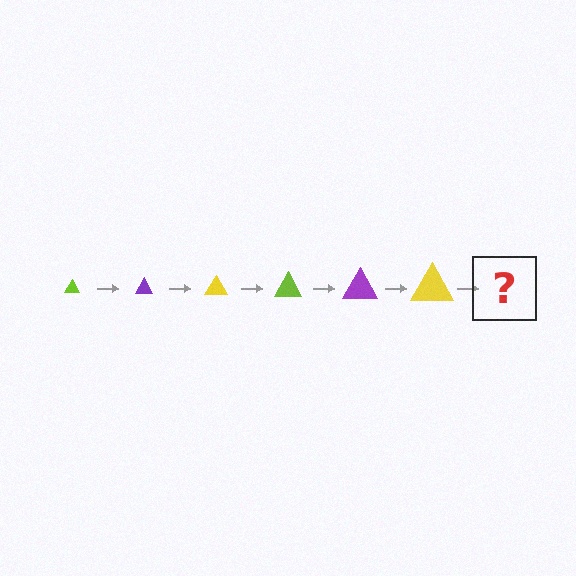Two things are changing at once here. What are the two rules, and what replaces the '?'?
The two rules are that the triangle grows larger each step and the color cycles through lime, purple, and yellow. The '?' should be a lime triangle, larger than the previous one.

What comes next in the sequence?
The next element should be a lime triangle, larger than the previous one.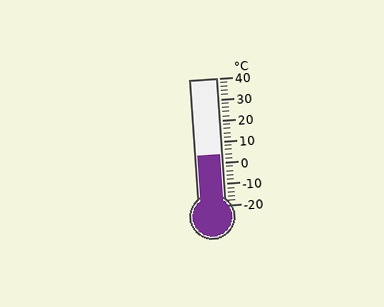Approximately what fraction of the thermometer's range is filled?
The thermometer is filled to approximately 40% of its range.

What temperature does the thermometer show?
The thermometer shows approximately 4°C.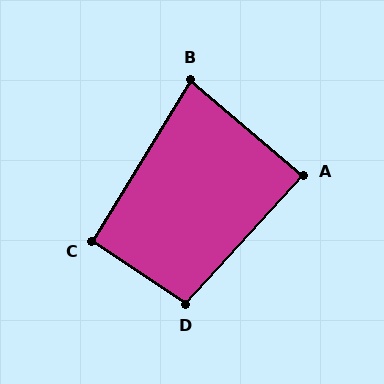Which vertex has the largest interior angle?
D, at approximately 99 degrees.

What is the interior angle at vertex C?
Approximately 92 degrees (approximately right).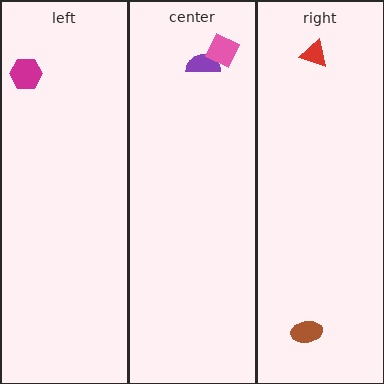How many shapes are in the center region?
2.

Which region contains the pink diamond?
The center region.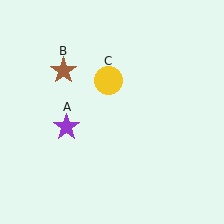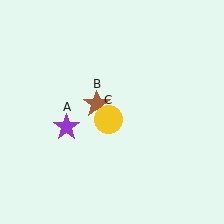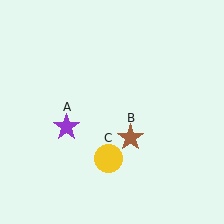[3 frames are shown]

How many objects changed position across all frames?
2 objects changed position: brown star (object B), yellow circle (object C).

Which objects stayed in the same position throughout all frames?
Purple star (object A) remained stationary.